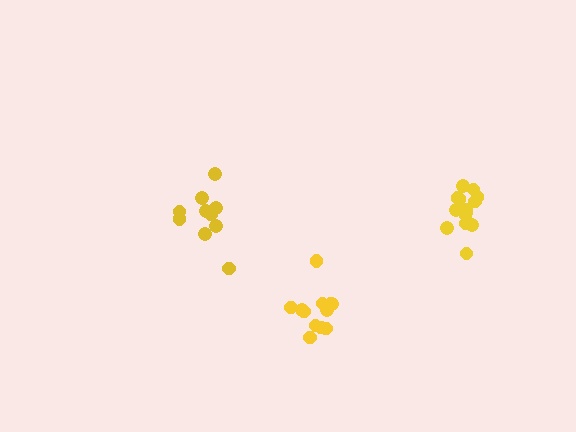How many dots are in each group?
Group 1: 10 dots, Group 2: 12 dots, Group 3: 14 dots (36 total).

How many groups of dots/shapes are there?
There are 3 groups.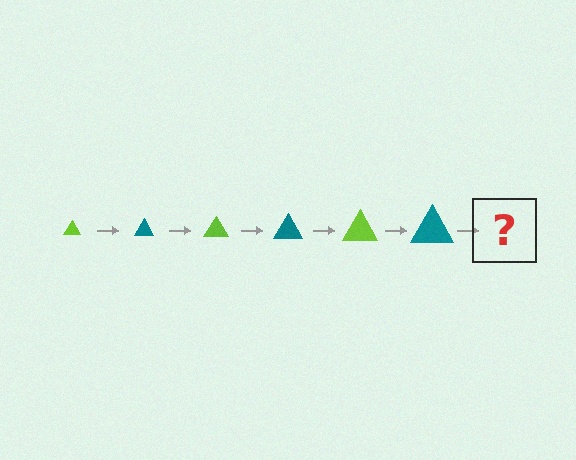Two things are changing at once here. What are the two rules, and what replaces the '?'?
The two rules are that the triangle grows larger each step and the color cycles through lime and teal. The '?' should be a lime triangle, larger than the previous one.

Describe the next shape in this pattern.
It should be a lime triangle, larger than the previous one.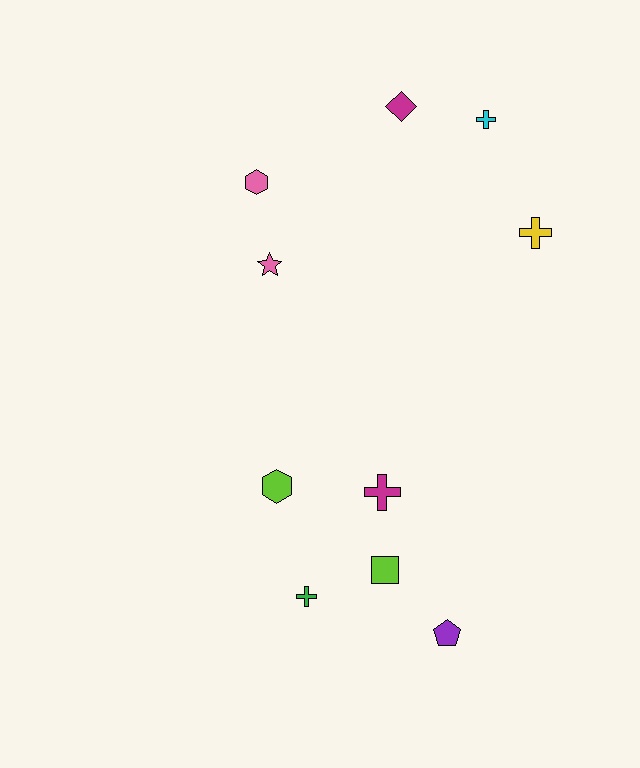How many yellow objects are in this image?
There is 1 yellow object.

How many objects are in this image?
There are 10 objects.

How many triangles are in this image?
There are no triangles.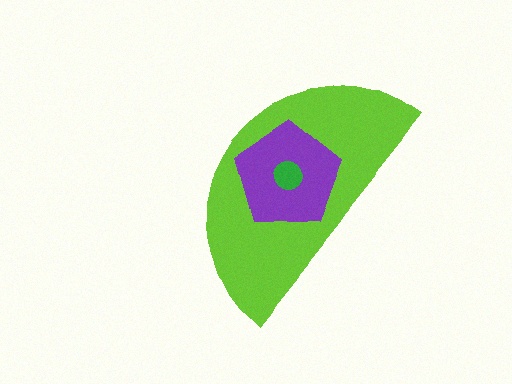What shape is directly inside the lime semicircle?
The purple pentagon.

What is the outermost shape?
The lime semicircle.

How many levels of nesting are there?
3.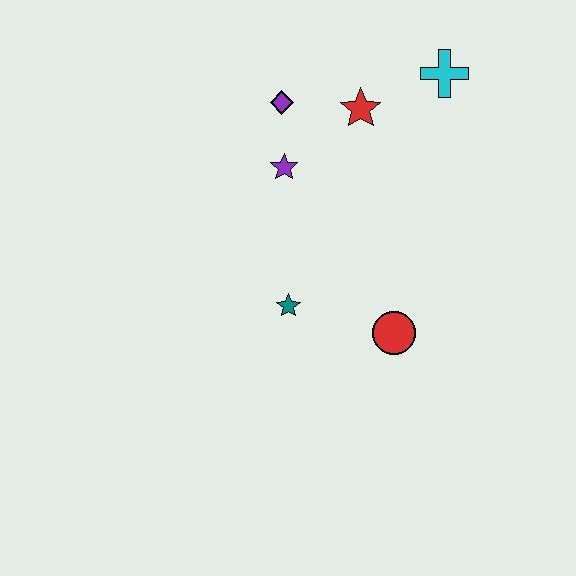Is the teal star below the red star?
Yes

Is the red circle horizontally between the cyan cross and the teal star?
Yes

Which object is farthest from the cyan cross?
The teal star is farthest from the cyan cross.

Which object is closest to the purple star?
The purple diamond is closest to the purple star.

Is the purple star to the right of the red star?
No